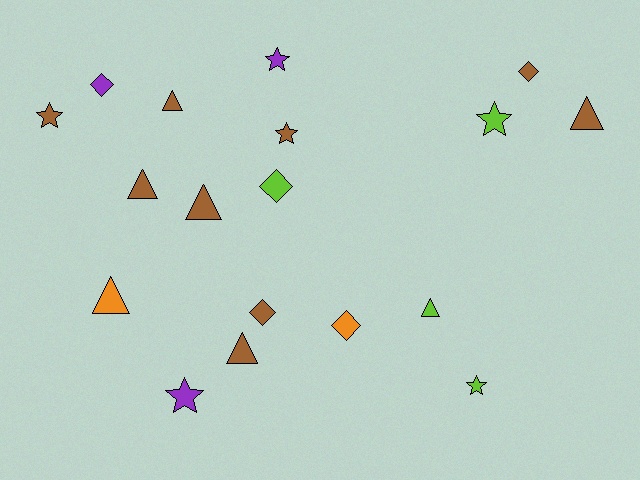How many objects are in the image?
There are 18 objects.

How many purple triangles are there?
There are no purple triangles.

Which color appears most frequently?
Brown, with 9 objects.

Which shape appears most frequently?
Triangle, with 7 objects.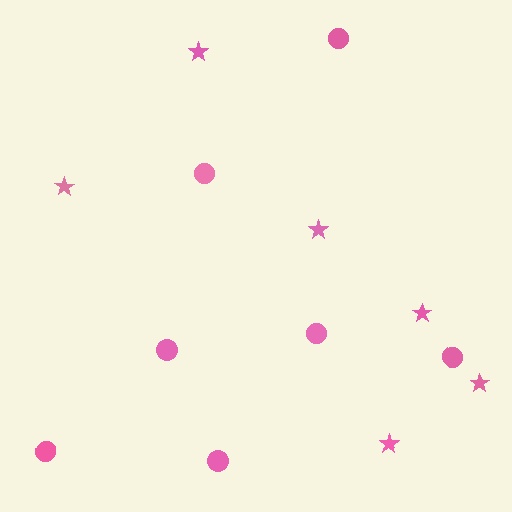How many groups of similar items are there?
There are 2 groups: one group of stars (6) and one group of circles (7).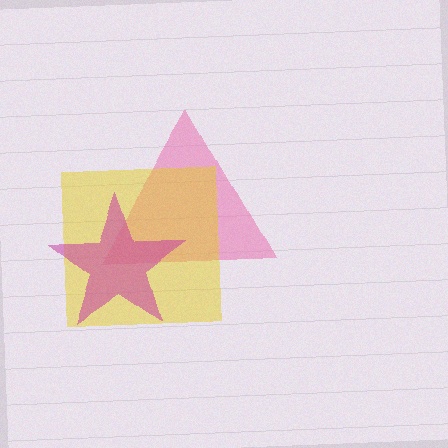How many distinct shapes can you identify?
There are 3 distinct shapes: a pink triangle, a yellow square, a magenta star.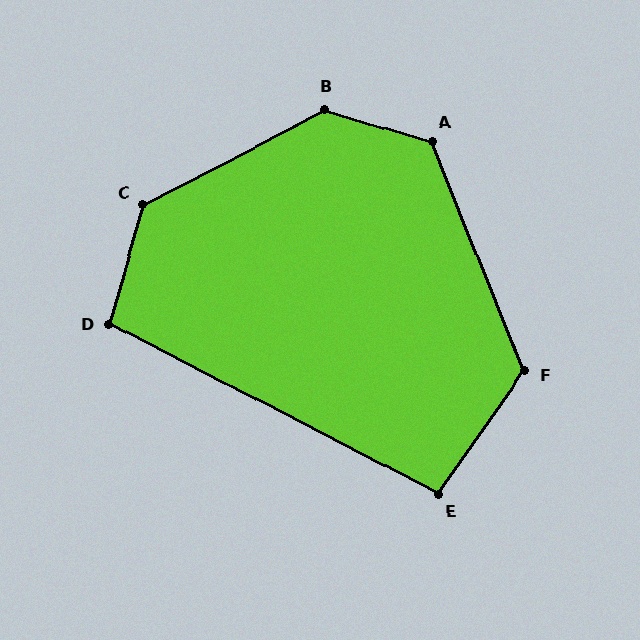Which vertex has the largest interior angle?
B, at approximately 135 degrees.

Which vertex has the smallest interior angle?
E, at approximately 98 degrees.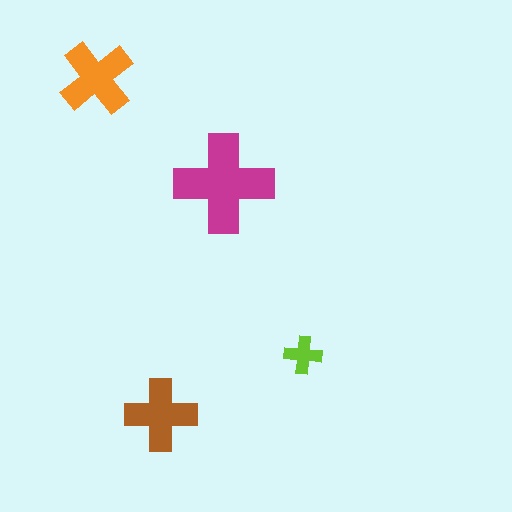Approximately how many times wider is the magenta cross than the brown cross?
About 1.5 times wider.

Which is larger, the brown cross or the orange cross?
The orange one.